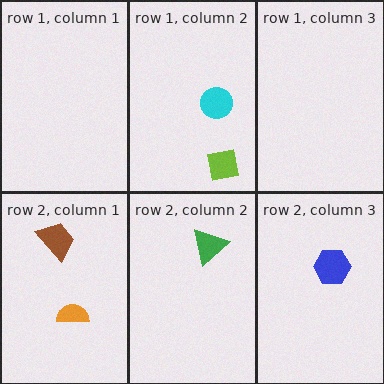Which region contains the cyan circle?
The row 1, column 2 region.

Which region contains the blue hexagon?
The row 2, column 3 region.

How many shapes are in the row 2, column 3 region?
1.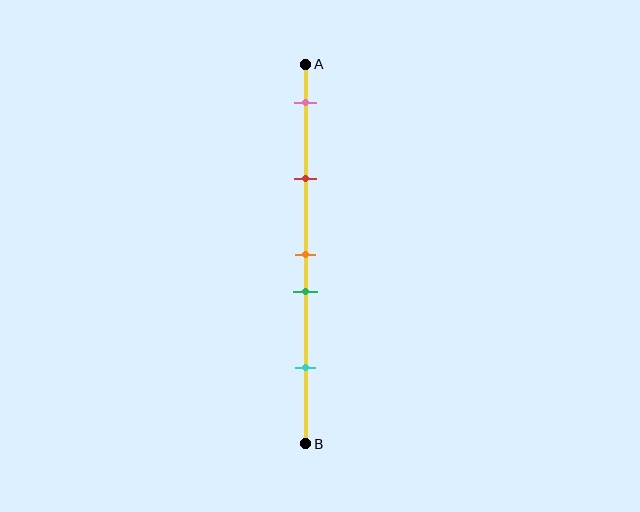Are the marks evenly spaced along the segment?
No, the marks are not evenly spaced.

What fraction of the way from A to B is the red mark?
The red mark is approximately 30% (0.3) of the way from A to B.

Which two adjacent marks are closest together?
The orange and green marks are the closest adjacent pair.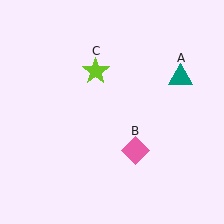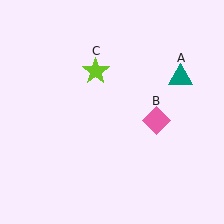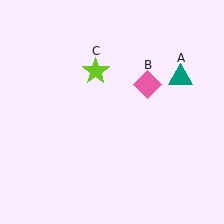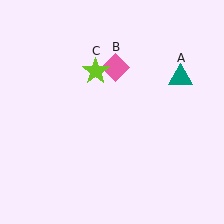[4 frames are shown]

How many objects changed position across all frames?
1 object changed position: pink diamond (object B).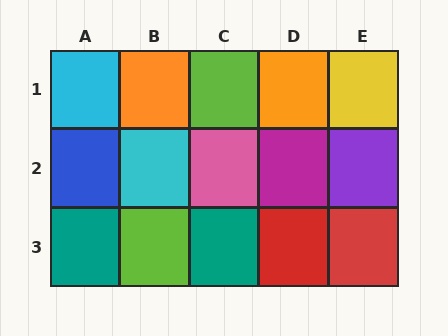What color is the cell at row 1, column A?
Cyan.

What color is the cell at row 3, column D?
Red.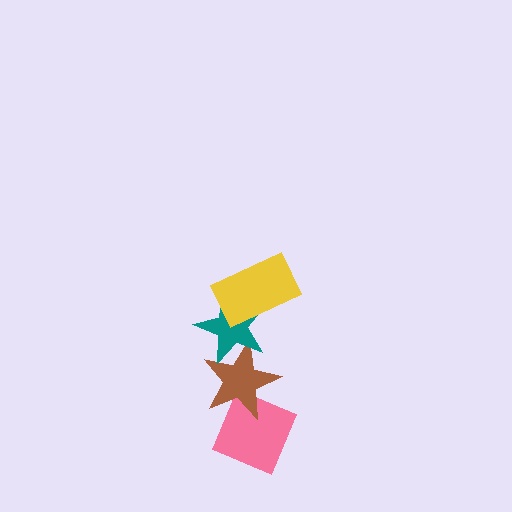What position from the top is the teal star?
The teal star is 2nd from the top.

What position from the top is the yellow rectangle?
The yellow rectangle is 1st from the top.